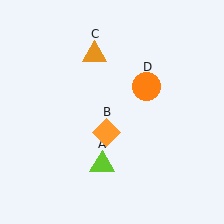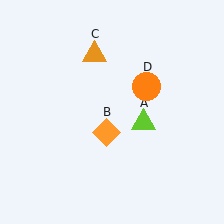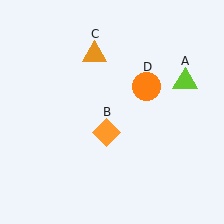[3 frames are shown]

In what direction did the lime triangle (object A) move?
The lime triangle (object A) moved up and to the right.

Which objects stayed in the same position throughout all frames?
Orange diamond (object B) and orange triangle (object C) and orange circle (object D) remained stationary.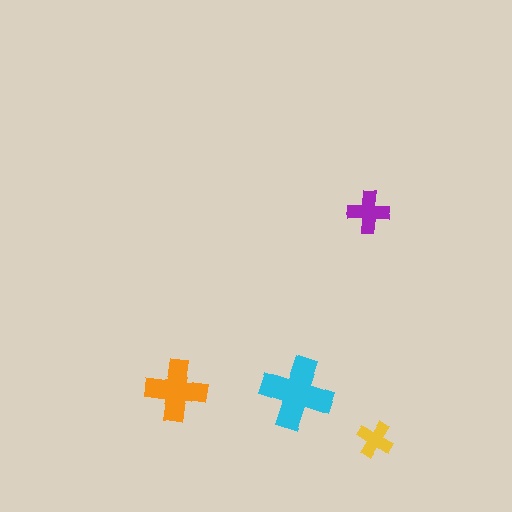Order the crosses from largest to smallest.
the cyan one, the orange one, the purple one, the yellow one.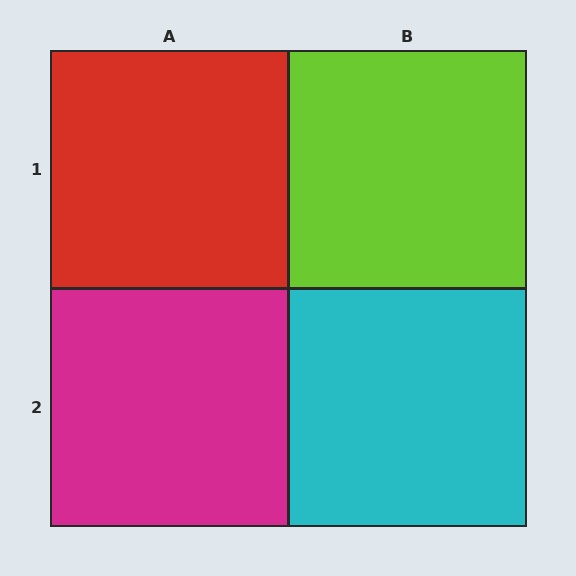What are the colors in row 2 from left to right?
Magenta, cyan.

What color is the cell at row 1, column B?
Lime.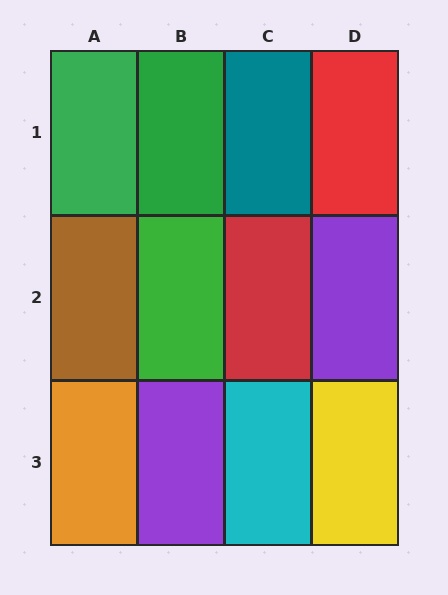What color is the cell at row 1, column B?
Green.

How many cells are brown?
1 cell is brown.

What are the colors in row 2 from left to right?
Brown, green, red, purple.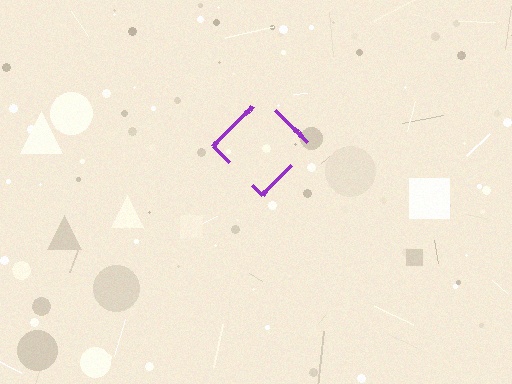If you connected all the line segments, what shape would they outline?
They would outline a diamond.